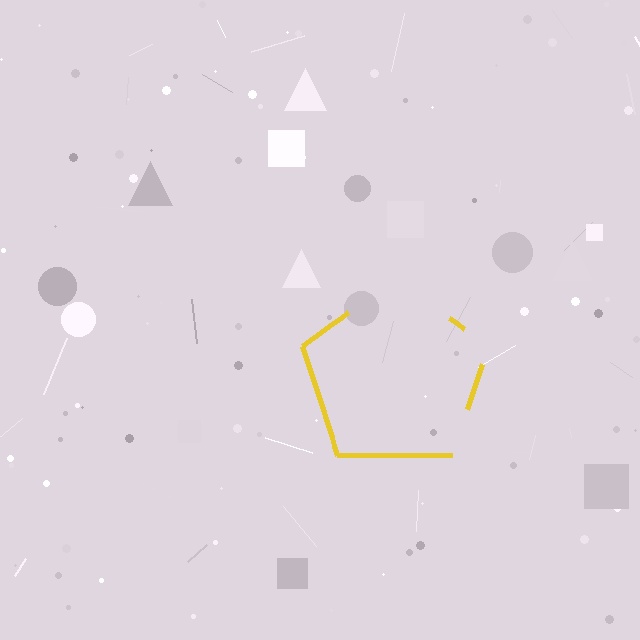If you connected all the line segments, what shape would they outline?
They would outline a pentagon.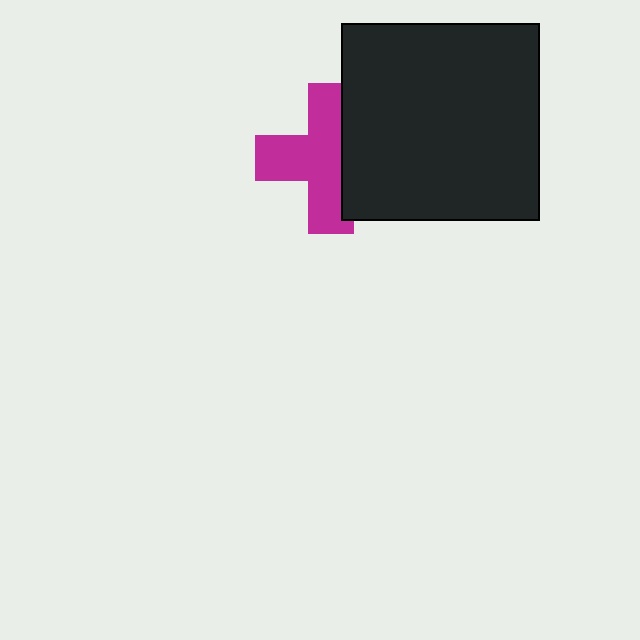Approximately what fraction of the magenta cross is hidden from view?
Roughly 35% of the magenta cross is hidden behind the black square.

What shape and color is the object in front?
The object in front is a black square.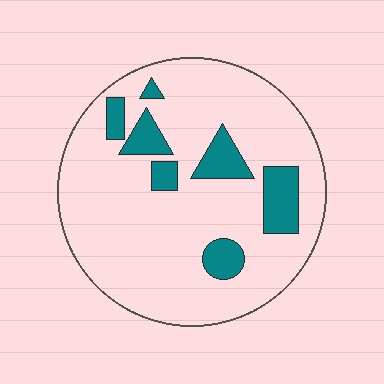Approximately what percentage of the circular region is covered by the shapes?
Approximately 15%.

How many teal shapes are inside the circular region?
7.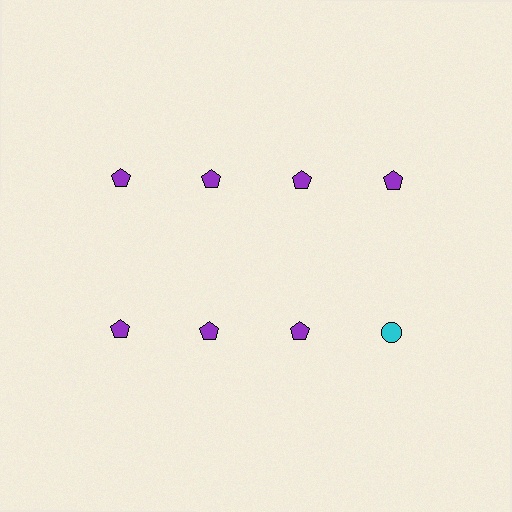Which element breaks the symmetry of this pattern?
The cyan circle in the second row, second from right column breaks the symmetry. All other shapes are purple pentagons.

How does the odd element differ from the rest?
It differs in both color (cyan instead of purple) and shape (circle instead of pentagon).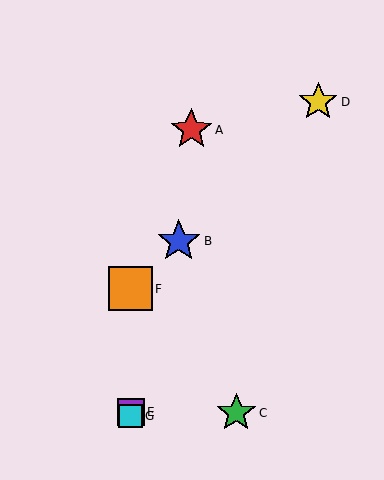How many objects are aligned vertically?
3 objects (E, F, G) are aligned vertically.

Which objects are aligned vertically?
Objects E, F, G are aligned vertically.